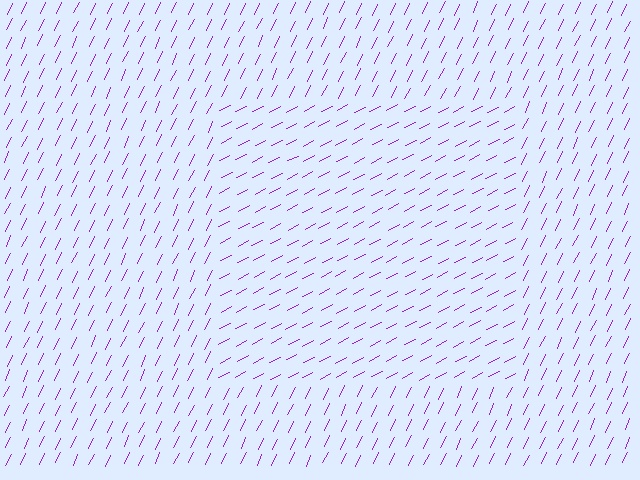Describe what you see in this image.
The image is filled with small purple line segments. A rectangle region in the image has lines oriented differently from the surrounding lines, creating a visible texture boundary.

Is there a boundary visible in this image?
Yes, there is a texture boundary formed by a change in line orientation.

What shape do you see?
I see a rectangle.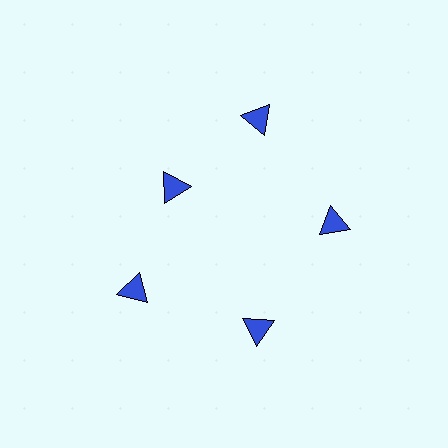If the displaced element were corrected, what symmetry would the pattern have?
It would have 5-fold rotational symmetry — the pattern would map onto itself every 72 degrees.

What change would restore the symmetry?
The symmetry would be restored by moving it outward, back onto the ring so that all 5 triangles sit at equal angles and equal distance from the center.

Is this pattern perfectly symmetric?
No. The 5 blue triangles are arranged in a ring, but one element near the 10 o'clock position is pulled inward toward the center, breaking the 5-fold rotational symmetry.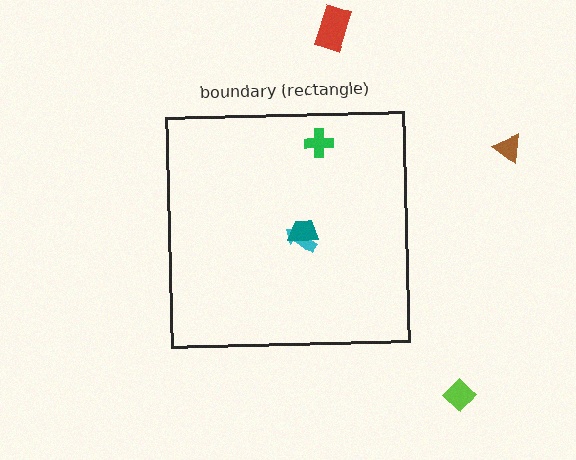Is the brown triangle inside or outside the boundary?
Outside.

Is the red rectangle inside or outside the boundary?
Outside.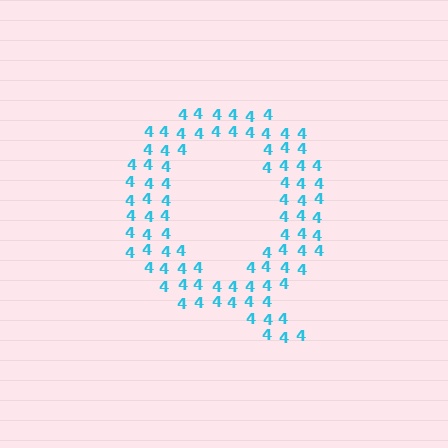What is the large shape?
The large shape is the letter Q.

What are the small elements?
The small elements are digit 4's.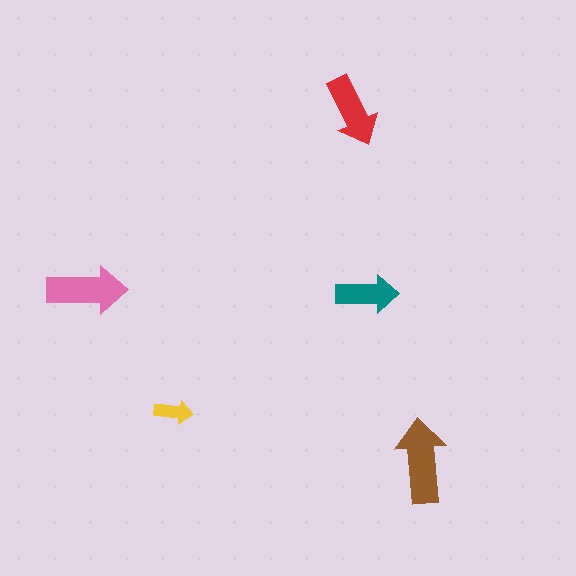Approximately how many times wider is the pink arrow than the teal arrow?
About 1.5 times wider.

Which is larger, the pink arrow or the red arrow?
The pink one.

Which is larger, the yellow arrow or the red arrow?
The red one.